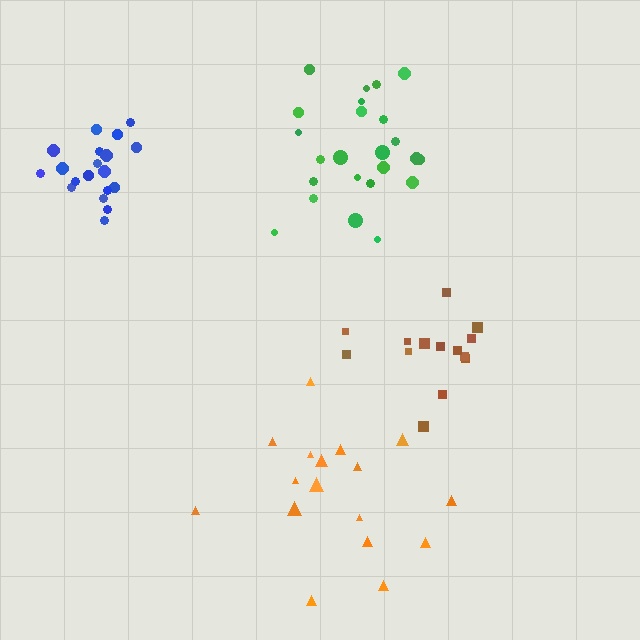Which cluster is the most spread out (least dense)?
Orange.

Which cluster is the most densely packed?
Green.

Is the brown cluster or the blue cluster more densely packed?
Blue.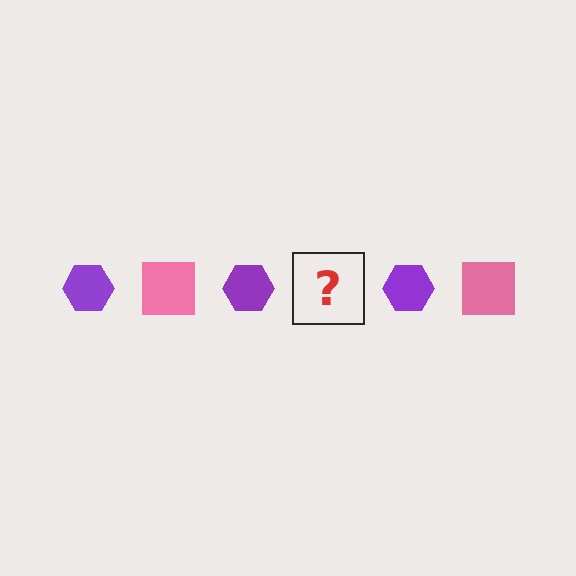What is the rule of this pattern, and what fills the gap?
The rule is that the pattern alternates between purple hexagon and pink square. The gap should be filled with a pink square.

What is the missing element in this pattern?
The missing element is a pink square.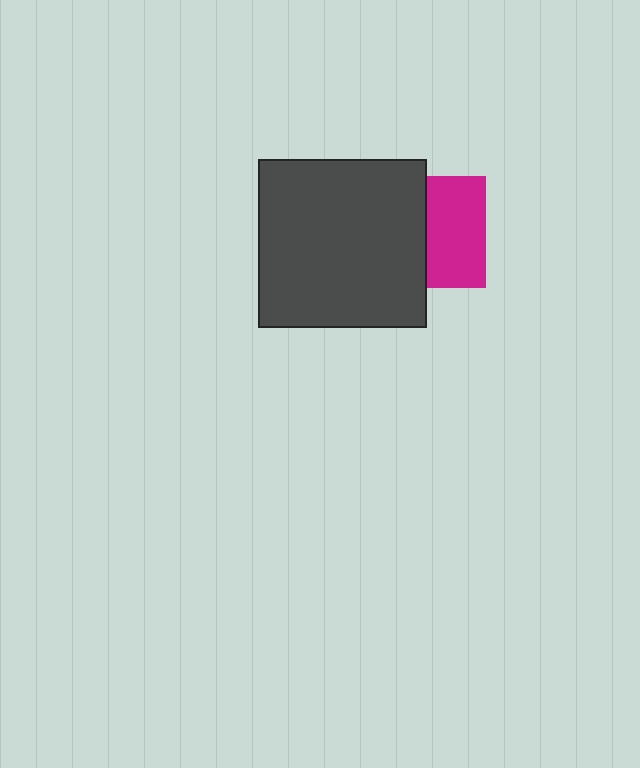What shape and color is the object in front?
The object in front is a dark gray square.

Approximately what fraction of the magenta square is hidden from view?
Roughly 48% of the magenta square is hidden behind the dark gray square.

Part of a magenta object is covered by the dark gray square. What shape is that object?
It is a square.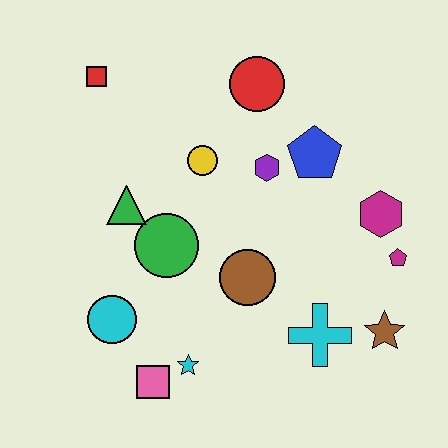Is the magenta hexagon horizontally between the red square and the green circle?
No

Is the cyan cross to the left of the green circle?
No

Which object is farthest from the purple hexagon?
The pink square is farthest from the purple hexagon.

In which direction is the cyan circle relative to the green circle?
The cyan circle is below the green circle.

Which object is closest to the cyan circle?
The pink square is closest to the cyan circle.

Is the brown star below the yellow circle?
Yes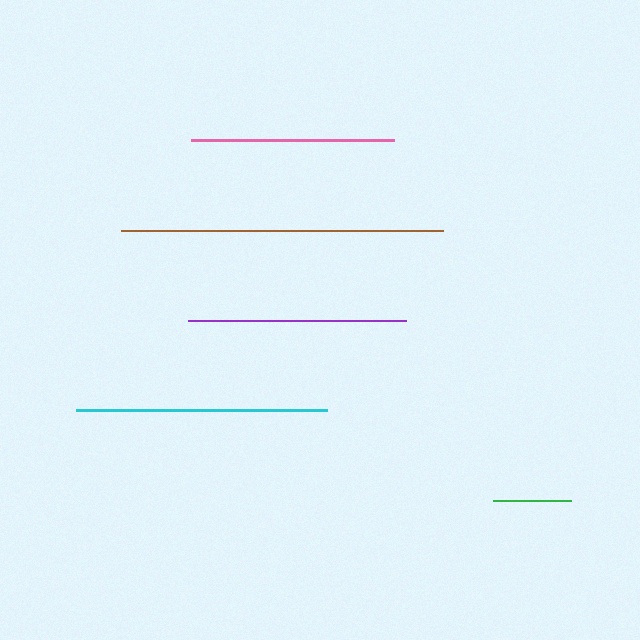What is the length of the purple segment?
The purple segment is approximately 218 pixels long.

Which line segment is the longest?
The brown line is the longest at approximately 322 pixels.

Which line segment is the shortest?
The green line is the shortest at approximately 78 pixels.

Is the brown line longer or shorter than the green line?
The brown line is longer than the green line.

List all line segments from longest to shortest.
From longest to shortest: brown, cyan, purple, pink, green.